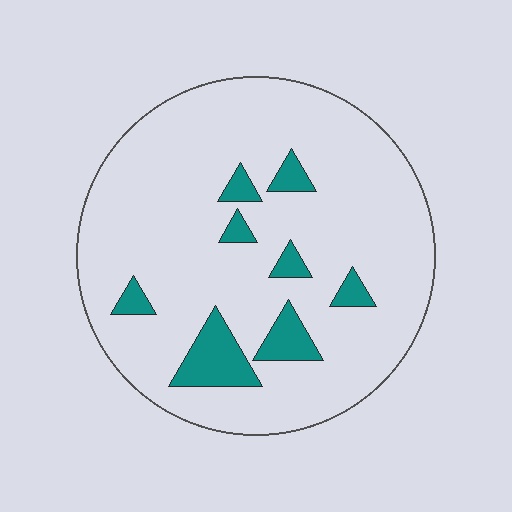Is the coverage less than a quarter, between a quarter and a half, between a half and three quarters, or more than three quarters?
Less than a quarter.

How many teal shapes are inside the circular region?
8.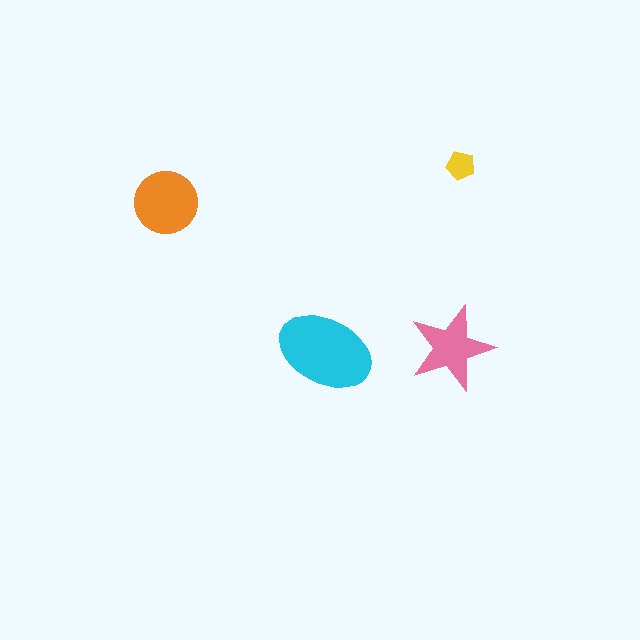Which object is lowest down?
The cyan ellipse is bottommost.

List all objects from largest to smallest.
The cyan ellipse, the orange circle, the pink star, the yellow pentagon.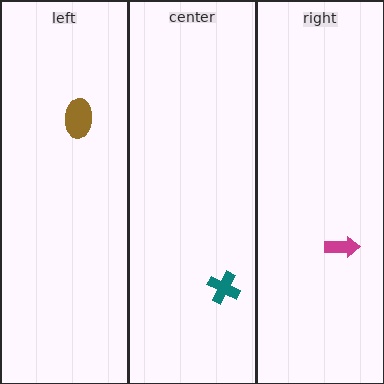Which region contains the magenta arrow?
The right region.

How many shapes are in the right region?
1.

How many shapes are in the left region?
1.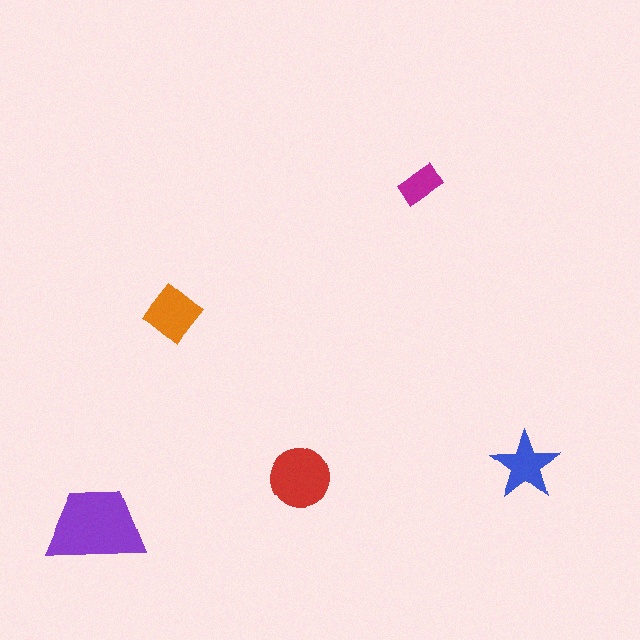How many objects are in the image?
There are 5 objects in the image.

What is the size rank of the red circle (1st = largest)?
2nd.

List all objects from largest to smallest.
The purple trapezoid, the red circle, the orange diamond, the blue star, the magenta rectangle.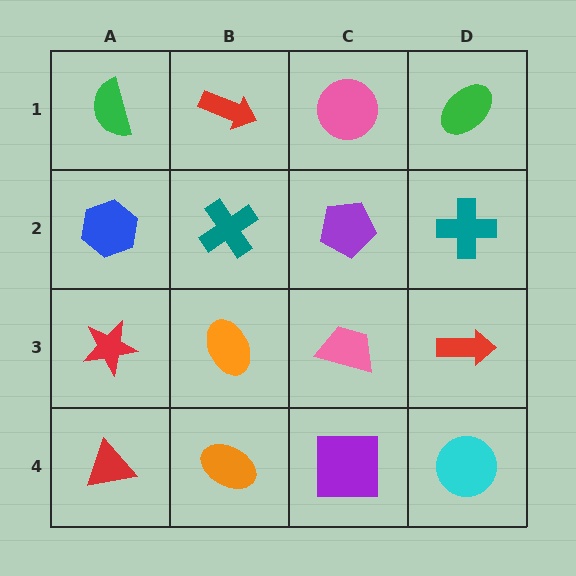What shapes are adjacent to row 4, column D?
A red arrow (row 3, column D), a purple square (row 4, column C).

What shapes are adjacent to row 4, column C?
A pink trapezoid (row 3, column C), an orange ellipse (row 4, column B), a cyan circle (row 4, column D).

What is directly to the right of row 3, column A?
An orange ellipse.